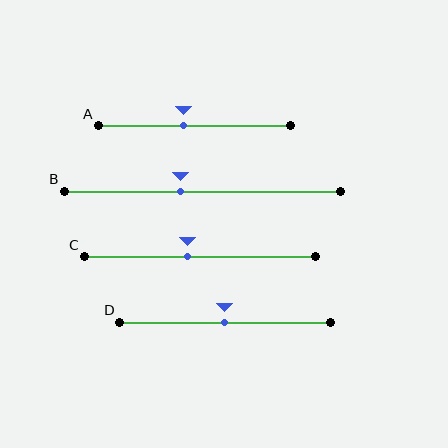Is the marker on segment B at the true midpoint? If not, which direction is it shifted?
No, the marker on segment B is shifted to the left by about 8% of the segment length.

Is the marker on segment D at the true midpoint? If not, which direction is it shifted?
Yes, the marker on segment D is at the true midpoint.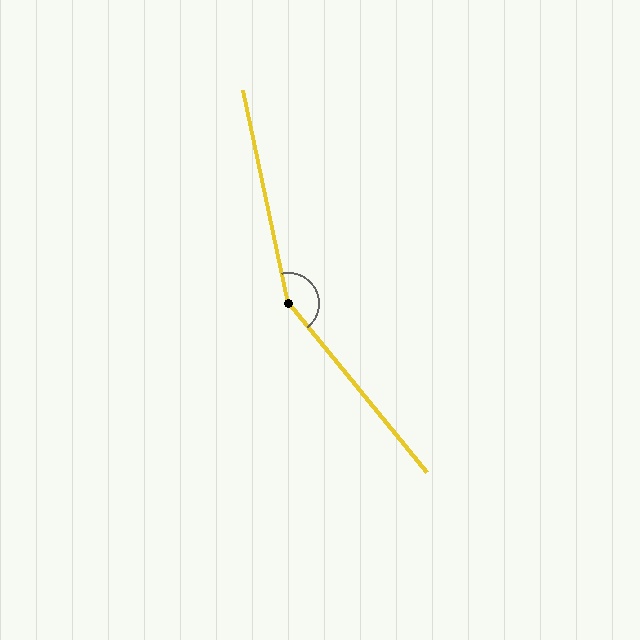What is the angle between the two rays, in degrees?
Approximately 153 degrees.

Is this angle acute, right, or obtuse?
It is obtuse.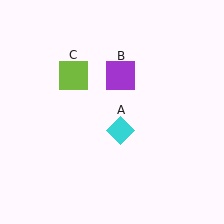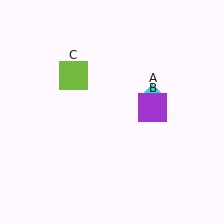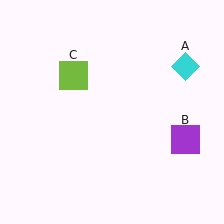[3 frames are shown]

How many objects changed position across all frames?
2 objects changed position: cyan diamond (object A), purple square (object B).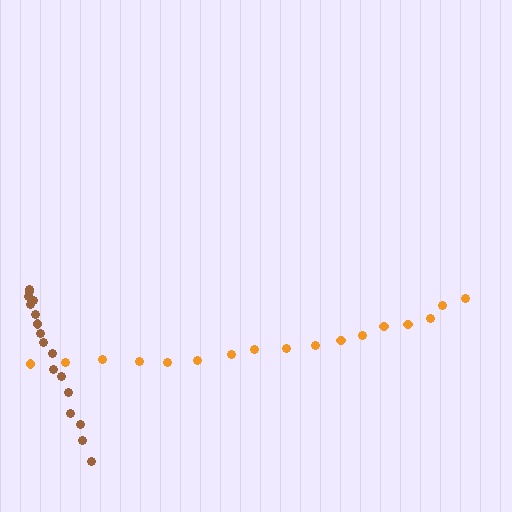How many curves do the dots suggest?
There are 2 distinct paths.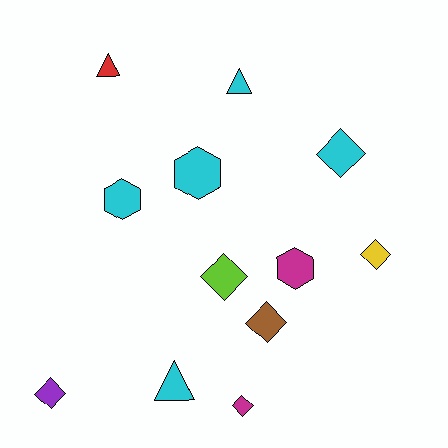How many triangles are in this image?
There are 3 triangles.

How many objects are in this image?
There are 12 objects.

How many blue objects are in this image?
There are no blue objects.